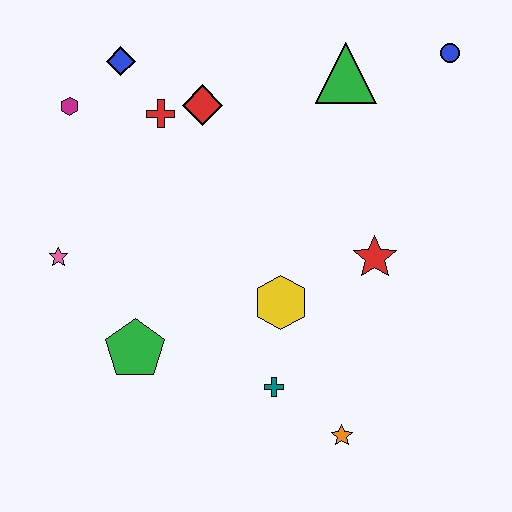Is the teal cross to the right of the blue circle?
No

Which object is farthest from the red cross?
The orange star is farthest from the red cross.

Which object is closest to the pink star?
The green pentagon is closest to the pink star.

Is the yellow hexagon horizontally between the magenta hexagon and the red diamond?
No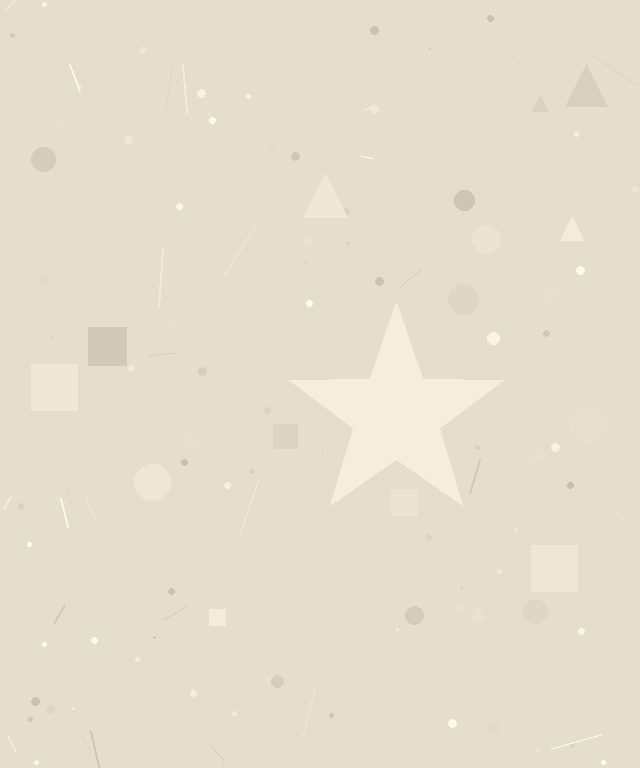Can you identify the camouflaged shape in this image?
The camouflaged shape is a star.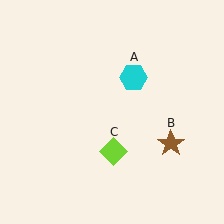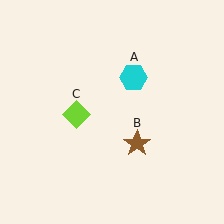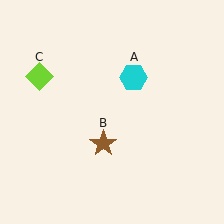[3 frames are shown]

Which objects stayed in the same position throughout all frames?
Cyan hexagon (object A) remained stationary.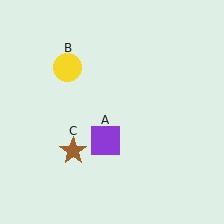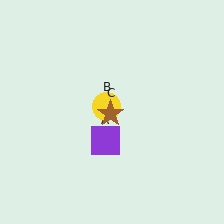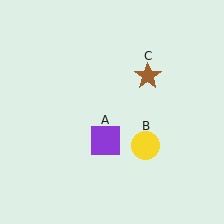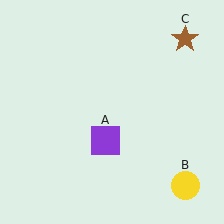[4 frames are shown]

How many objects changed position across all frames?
2 objects changed position: yellow circle (object B), brown star (object C).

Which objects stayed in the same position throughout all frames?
Purple square (object A) remained stationary.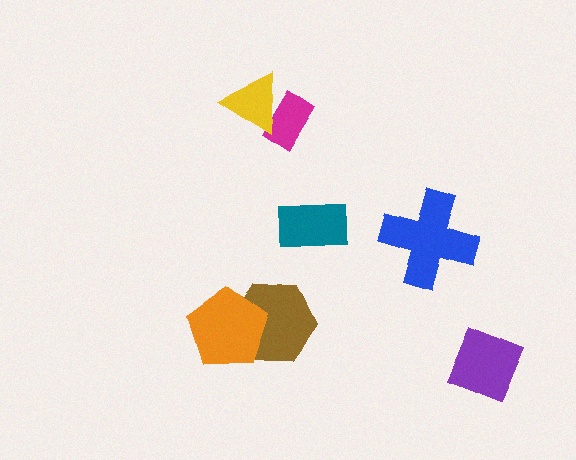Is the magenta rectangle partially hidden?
Yes, it is partially covered by another shape.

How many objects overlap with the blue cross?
0 objects overlap with the blue cross.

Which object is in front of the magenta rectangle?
The yellow triangle is in front of the magenta rectangle.